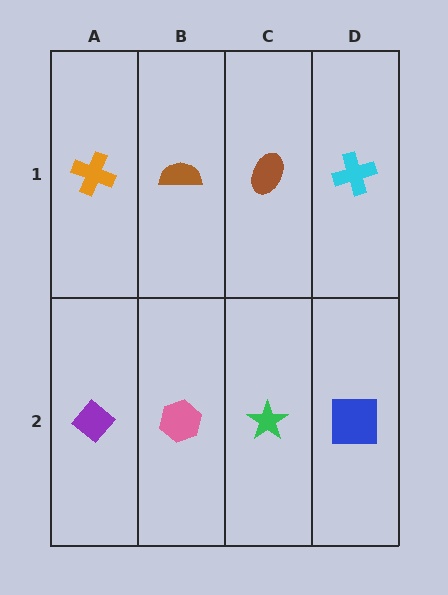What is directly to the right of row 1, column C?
A cyan cross.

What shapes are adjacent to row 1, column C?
A green star (row 2, column C), a brown semicircle (row 1, column B), a cyan cross (row 1, column D).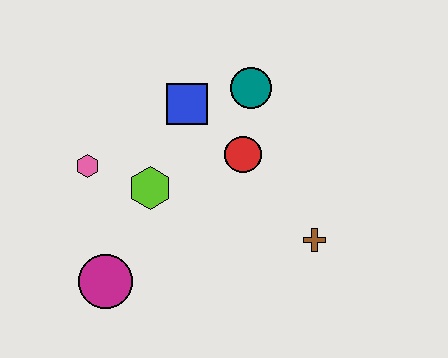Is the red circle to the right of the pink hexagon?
Yes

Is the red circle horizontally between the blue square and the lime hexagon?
No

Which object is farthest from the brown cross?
The pink hexagon is farthest from the brown cross.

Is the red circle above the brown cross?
Yes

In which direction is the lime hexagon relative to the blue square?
The lime hexagon is below the blue square.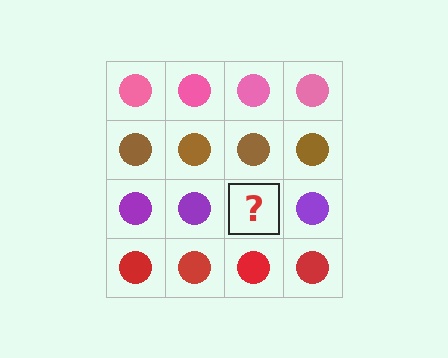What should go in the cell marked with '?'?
The missing cell should contain a purple circle.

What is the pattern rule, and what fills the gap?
The rule is that each row has a consistent color. The gap should be filled with a purple circle.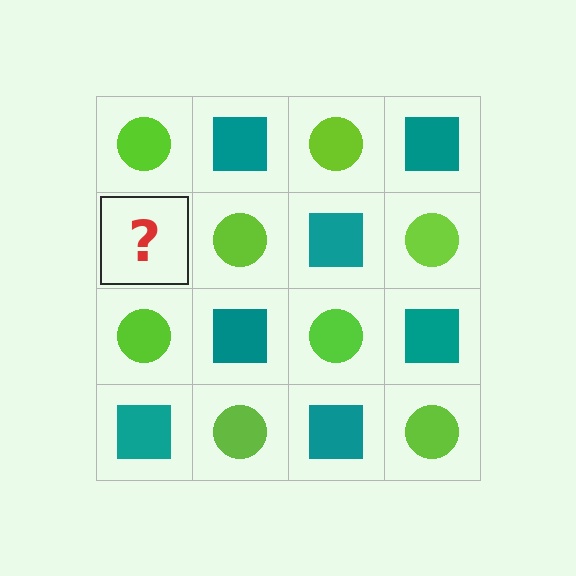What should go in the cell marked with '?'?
The missing cell should contain a teal square.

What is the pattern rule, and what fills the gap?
The rule is that it alternates lime circle and teal square in a checkerboard pattern. The gap should be filled with a teal square.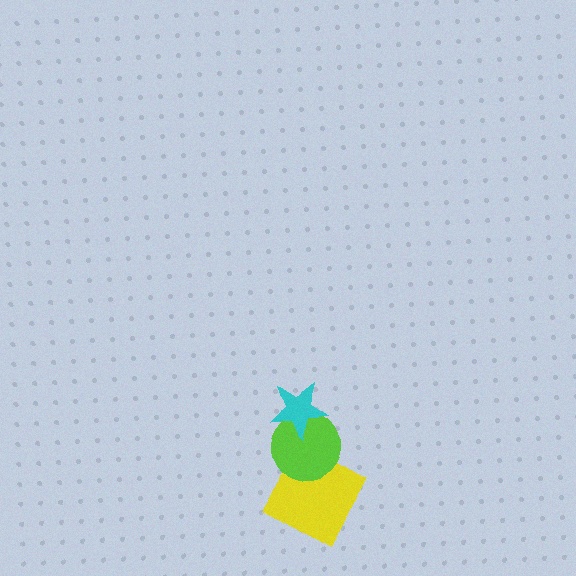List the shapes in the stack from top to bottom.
From top to bottom: the cyan star, the lime circle, the yellow square.